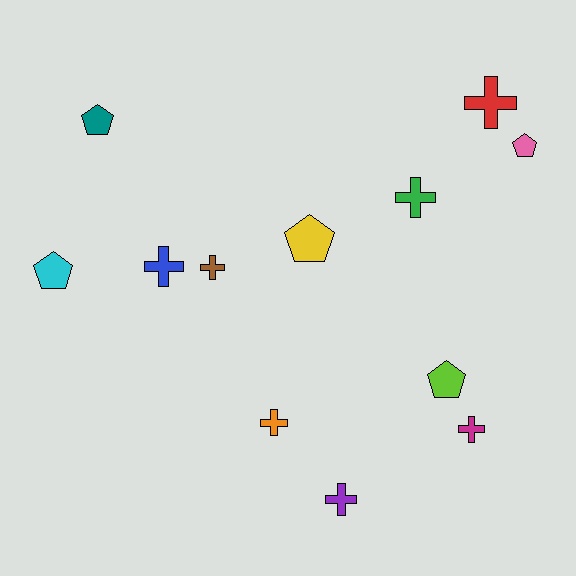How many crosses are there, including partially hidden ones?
There are 7 crosses.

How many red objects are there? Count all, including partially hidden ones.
There is 1 red object.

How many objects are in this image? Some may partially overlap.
There are 12 objects.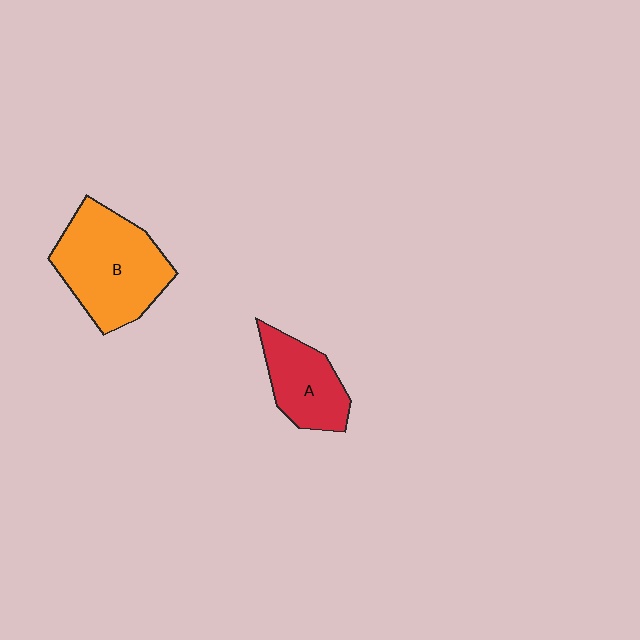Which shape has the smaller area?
Shape A (red).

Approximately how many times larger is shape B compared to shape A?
Approximately 1.7 times.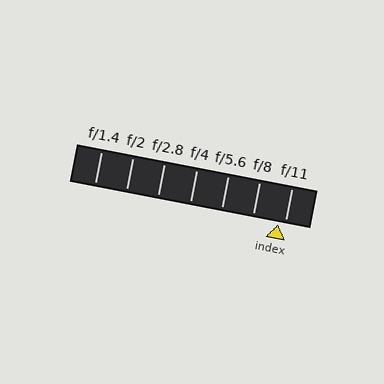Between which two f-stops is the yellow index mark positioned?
The index mark is between f/8 and f/11.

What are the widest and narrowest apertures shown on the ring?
The widest aperture shown is f/1.4 and the narrowest is f/11.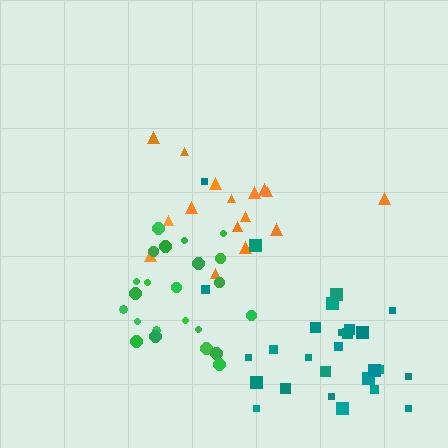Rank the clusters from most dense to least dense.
green, teal, orange.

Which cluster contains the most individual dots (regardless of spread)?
Teal (27).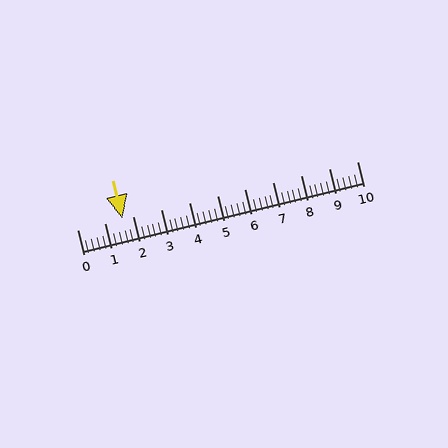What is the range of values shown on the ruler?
The ruler shows values from 0 to 10.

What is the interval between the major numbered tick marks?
The major tick marks are spaced 1 units apart.